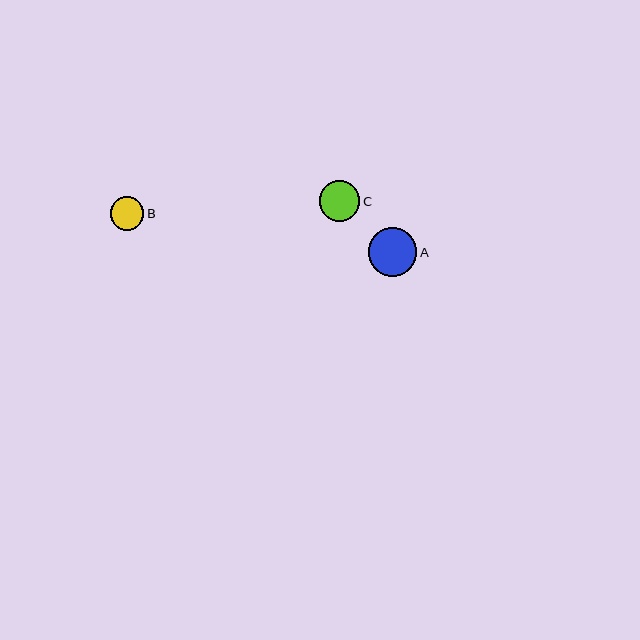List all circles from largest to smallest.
From largest to smallest: A, C, B.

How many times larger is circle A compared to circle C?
Circle A is approximately 1.2 times the size of circle C.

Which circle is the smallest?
Circle B is the smallest with a size of approximately 33 pixels.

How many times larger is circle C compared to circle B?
Circle C is approximately 1.2 times the size of circle B.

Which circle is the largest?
Circle A is the largest with a size of approximately 48 pixels.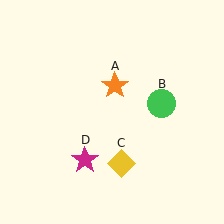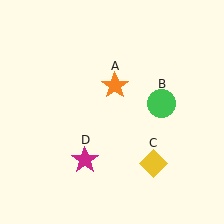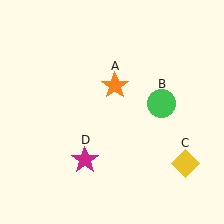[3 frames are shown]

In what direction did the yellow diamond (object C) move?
The yellow diamond (object C) moved right.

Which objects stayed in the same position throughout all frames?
Orange star (object A) and green circle (object B) and magenta star (object D) remained stationary.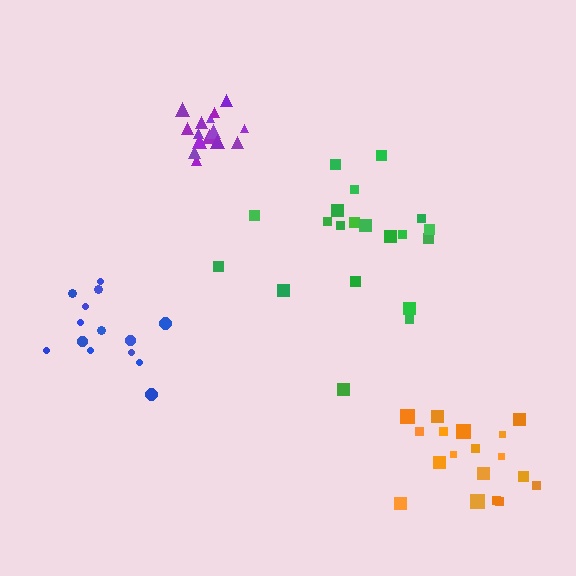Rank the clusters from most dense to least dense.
purple, orange, blue, green.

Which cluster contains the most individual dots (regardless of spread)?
Green (20).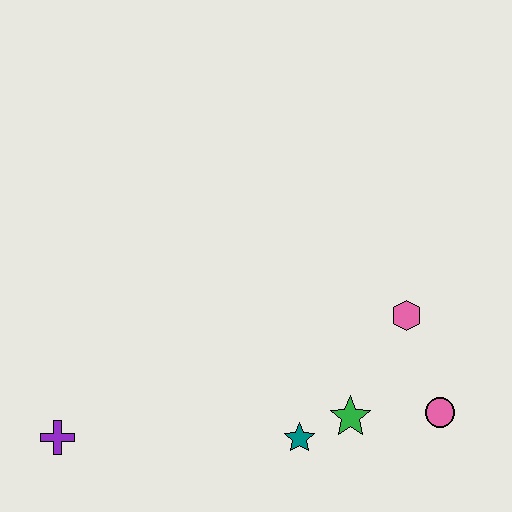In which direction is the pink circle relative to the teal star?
The pink circle is to the right of the teal star.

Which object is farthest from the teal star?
The purple cross is farthest from the teal star.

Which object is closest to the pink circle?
The green star is closest to the pink circle.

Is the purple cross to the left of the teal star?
Yes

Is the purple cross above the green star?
No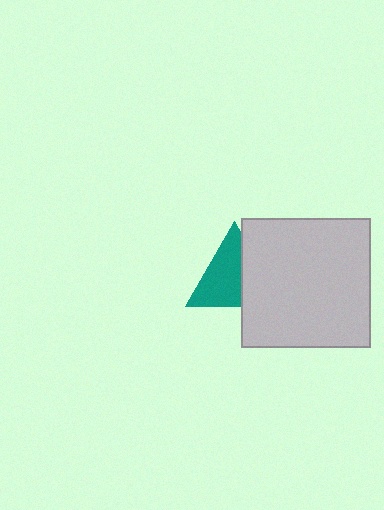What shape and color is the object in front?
The object in front is a light gray square.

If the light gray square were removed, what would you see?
You would see the complete teal triangle.